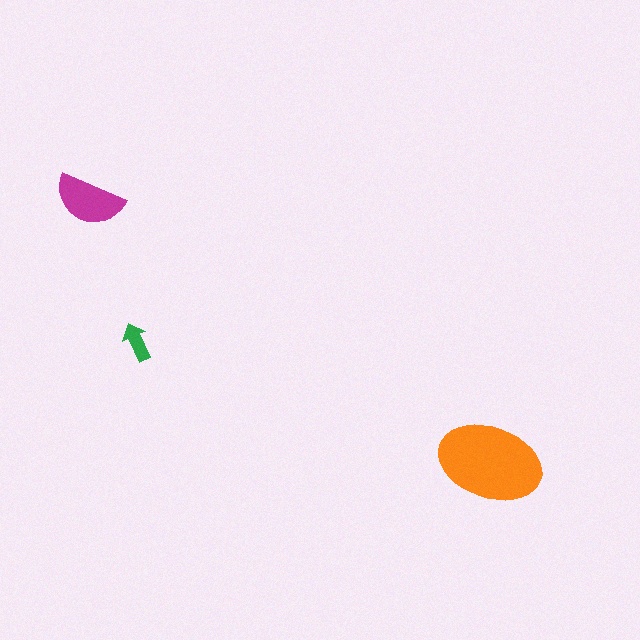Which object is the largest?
The orange ellipse.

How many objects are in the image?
There are 3 objects in the image.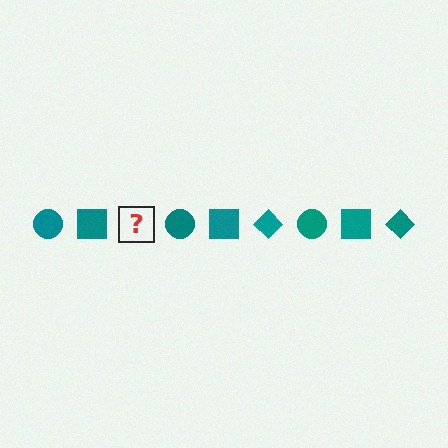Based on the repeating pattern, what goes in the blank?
The blank should be a teal diamond.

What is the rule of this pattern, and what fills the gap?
The rule is that the pattern cycles through circle, square, diamond shapes in teal. The gap should be filled with a teal diamond.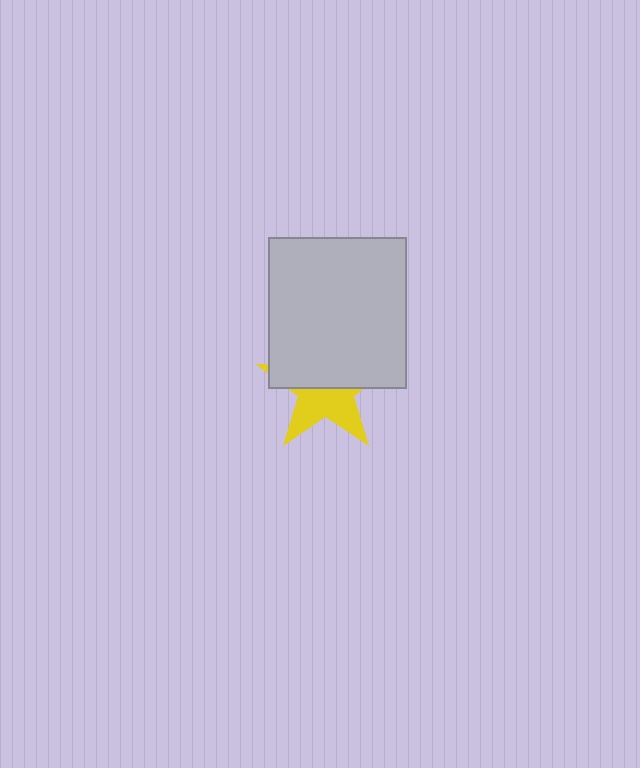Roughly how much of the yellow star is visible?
A small part of it is visible (roughly 43%).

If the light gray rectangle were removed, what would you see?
You would see the complete yellow star.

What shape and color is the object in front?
The object in front is a light gray rectangle.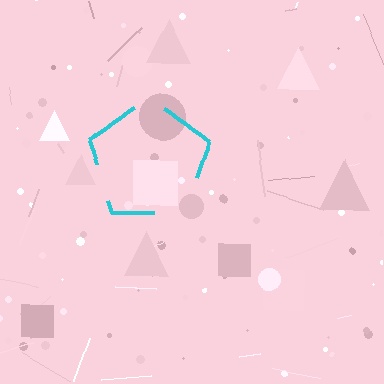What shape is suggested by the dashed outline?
The dashed outline suggests a pentagon.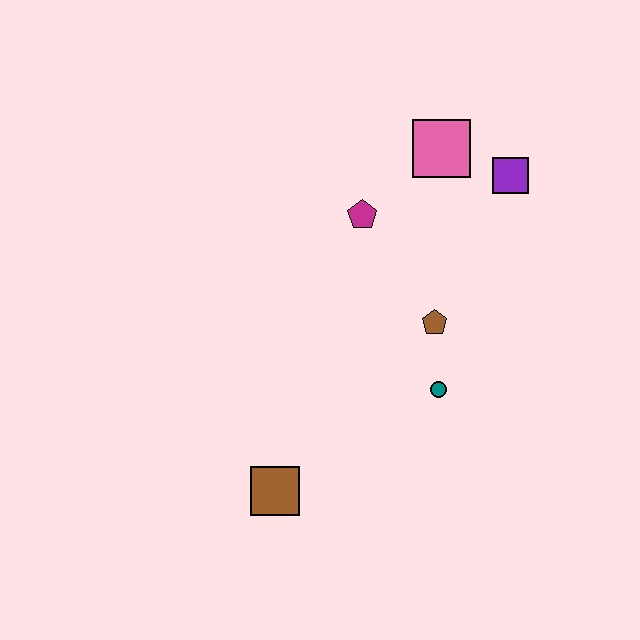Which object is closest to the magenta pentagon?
The pink square is closest to the magenta pentagon.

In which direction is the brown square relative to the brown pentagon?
The brown square is below the brown pentagon.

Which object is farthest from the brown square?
The purple square is farthest from the brown square.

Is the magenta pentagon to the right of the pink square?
No